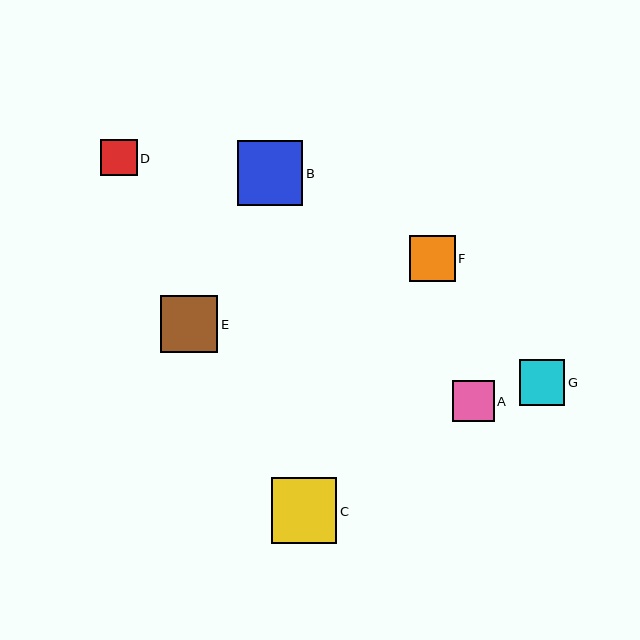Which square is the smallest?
Square D is the smallest with a size of approximately 37 pixels.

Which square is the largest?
Square C is the largest with a size of approximately 66 pixels.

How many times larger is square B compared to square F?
Square B is approximately 1.4 times the size of square F.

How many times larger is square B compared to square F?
Square B is approximately 1.4 times the size of square F.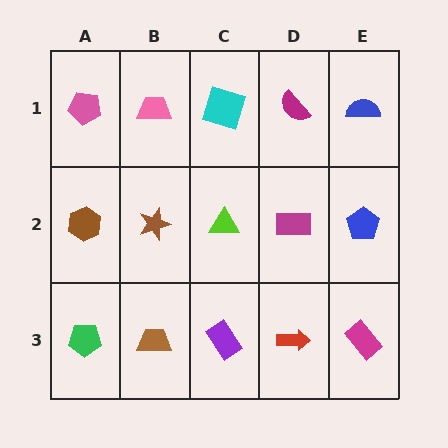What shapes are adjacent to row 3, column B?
A brown star (row 2, column B), a green pentagon (row 3, column A), a purple rectangle (row 3, column C).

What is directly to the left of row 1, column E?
A magenta semicircle.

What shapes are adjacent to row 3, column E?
A blue pentagon (row 2, column E), a red arrow (row 3, column D).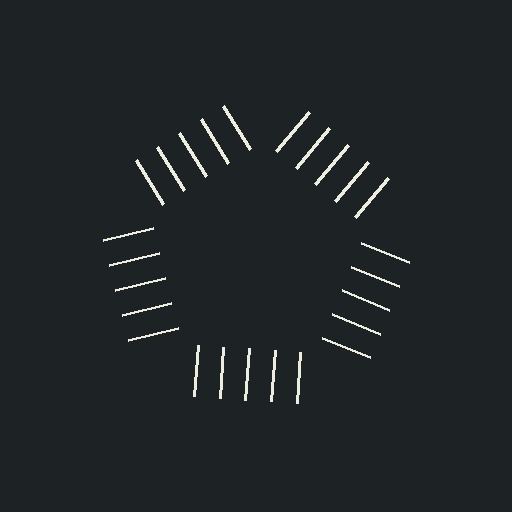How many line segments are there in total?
25 — 5 along each of the 5 edges.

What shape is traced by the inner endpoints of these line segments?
An illusory pentagon — the line segments terminate on its edges but no continuous stroke is drawn.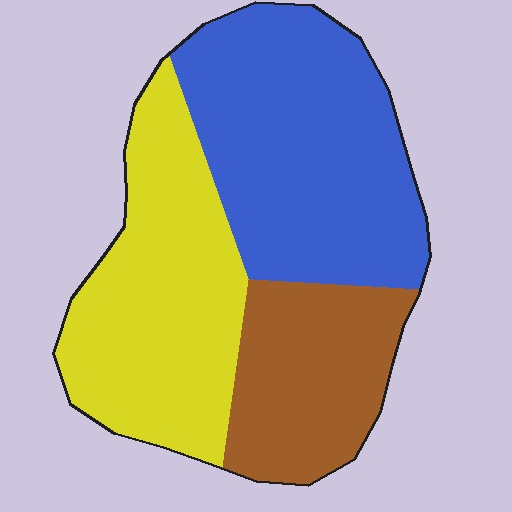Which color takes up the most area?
Blue, at roughly 40%.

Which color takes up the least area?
Brown, at roughly 25%.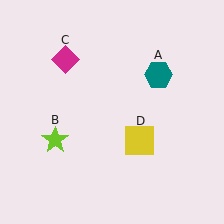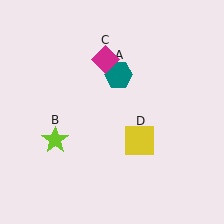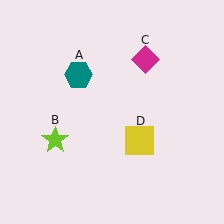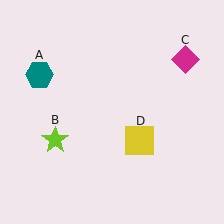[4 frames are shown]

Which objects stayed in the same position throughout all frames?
Lime star (object B) and yellow square (object D) remained stationary.